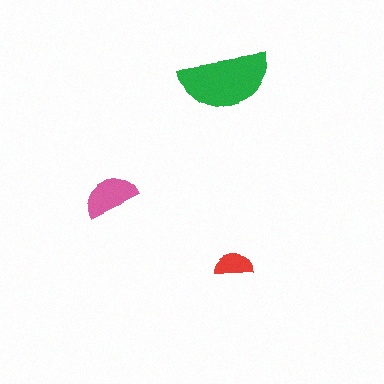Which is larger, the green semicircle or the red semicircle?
The green one.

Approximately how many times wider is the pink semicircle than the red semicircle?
About 1.5 times wider.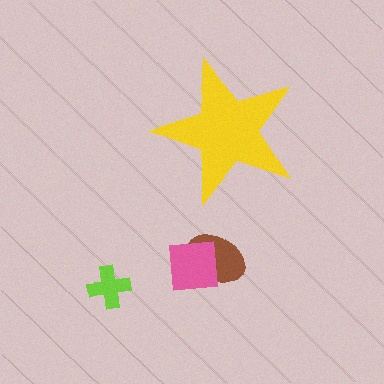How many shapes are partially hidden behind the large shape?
0 shapes are partially hidden.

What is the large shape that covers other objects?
A yellow star.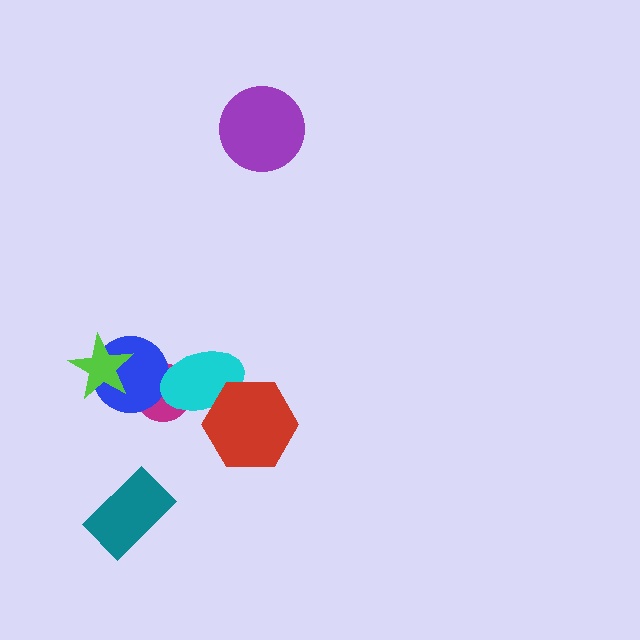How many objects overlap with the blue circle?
3 objects overlap with the blue circle.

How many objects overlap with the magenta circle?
2 objects overlap with the magenta circle.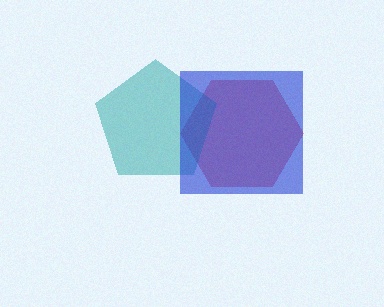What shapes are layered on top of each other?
The layered shapes are: a red hexagon, a teal pentagon, a blue square.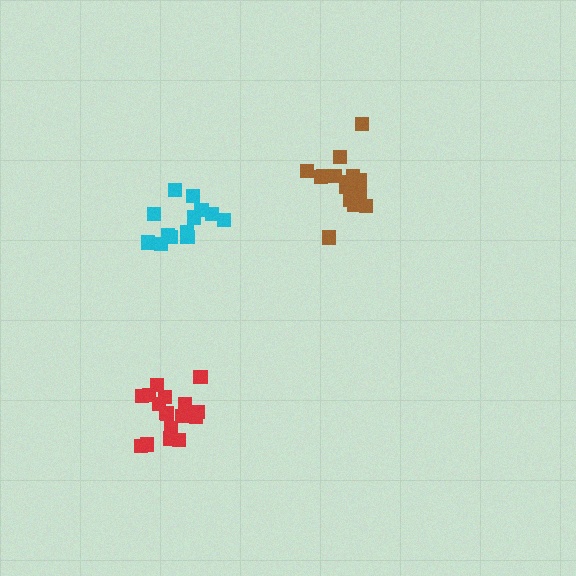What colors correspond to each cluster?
The clusters are colored: red, brown, cyan.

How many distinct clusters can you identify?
There are 3 distinct clusters.